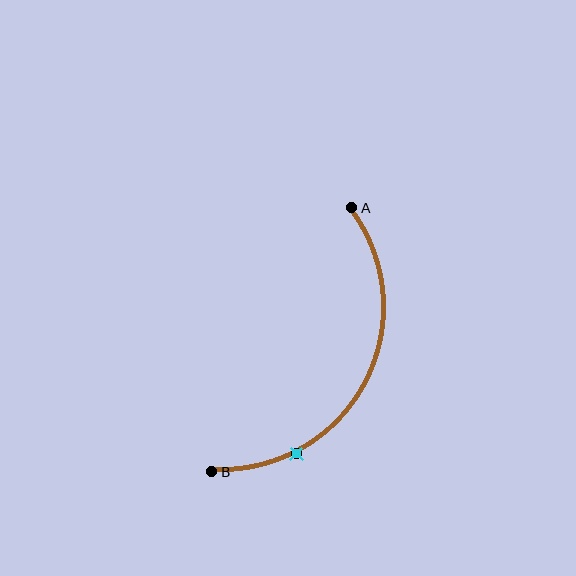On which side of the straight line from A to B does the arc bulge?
The arc bulges to the right of the straight line connecting A and B.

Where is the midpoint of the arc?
The arc midpoint is the point on the curve farthest from the straight line joining A and B. It sits to the right of that line.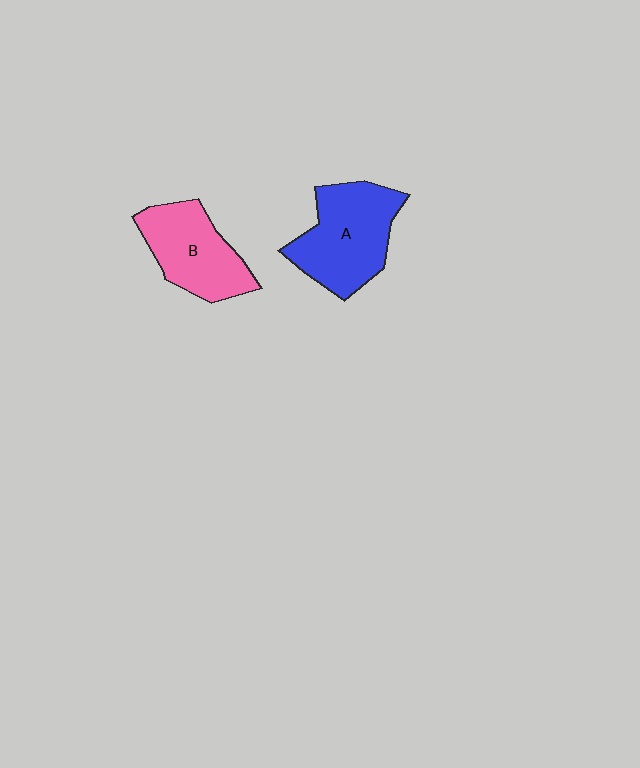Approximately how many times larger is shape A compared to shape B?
Approximately 1.2 times.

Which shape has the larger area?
Shape A (blue).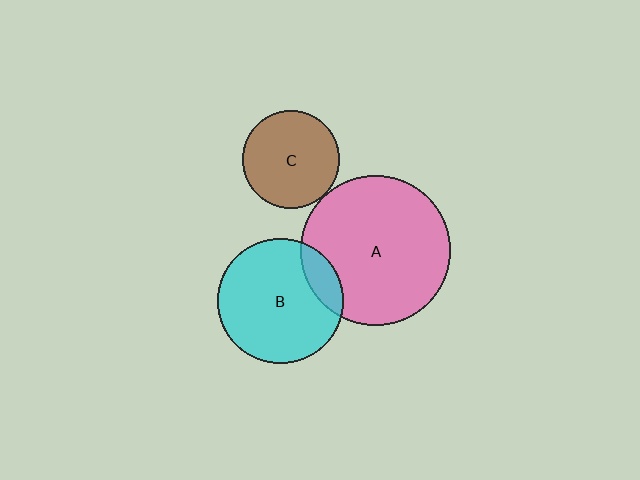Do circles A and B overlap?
Yes.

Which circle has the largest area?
Circle A (pink).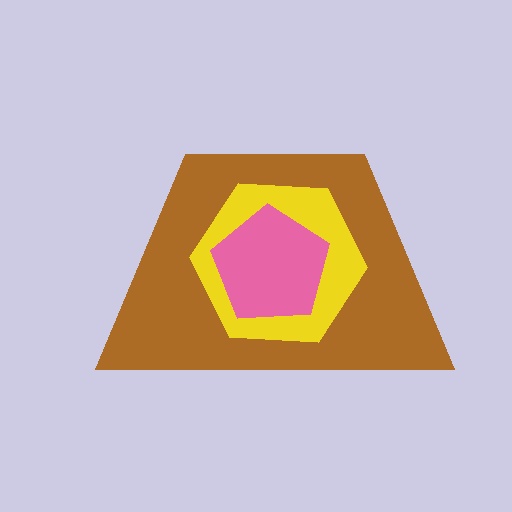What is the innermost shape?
The pink pentagon.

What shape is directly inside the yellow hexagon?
The pink pentagon.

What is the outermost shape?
The brown trapezoid.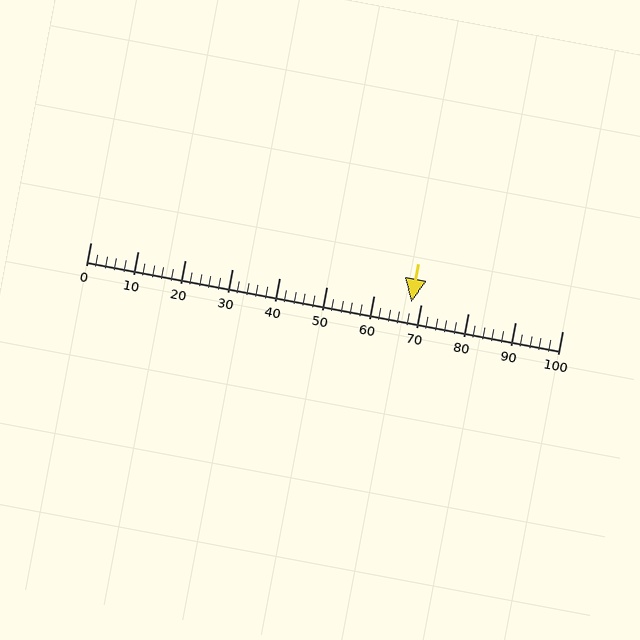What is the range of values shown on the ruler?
The ruler shows values from 0 to 100.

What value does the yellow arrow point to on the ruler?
The yellow arrow points to approximately 68.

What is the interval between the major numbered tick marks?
The major tick marks are spaced 10 units apart.